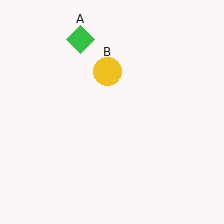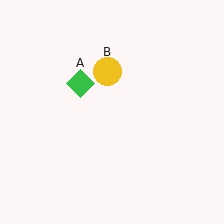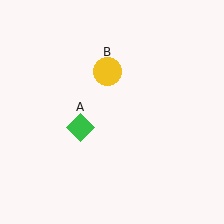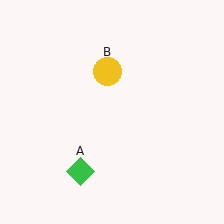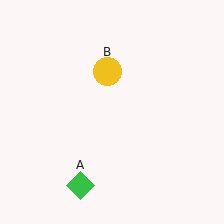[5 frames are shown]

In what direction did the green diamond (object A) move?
The green diamond (object A) moved down.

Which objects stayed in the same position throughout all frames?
Yellow circle (object B) remained stationary.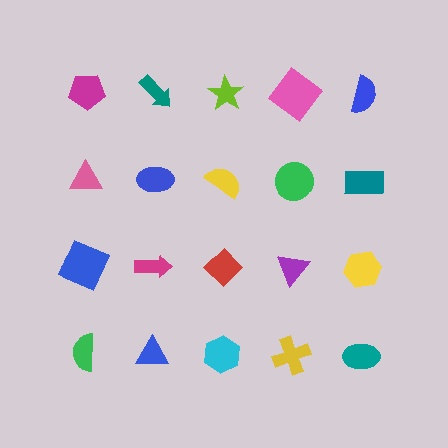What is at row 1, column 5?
A blue semicircle.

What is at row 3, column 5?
A yellow hexagon.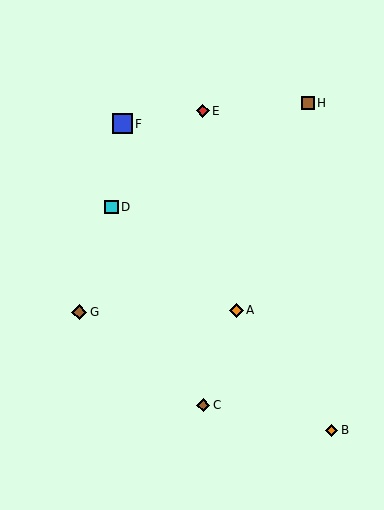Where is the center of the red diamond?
The center of the red diamond is at (203, 111).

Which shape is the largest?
The blue square (labeled F) is the largest.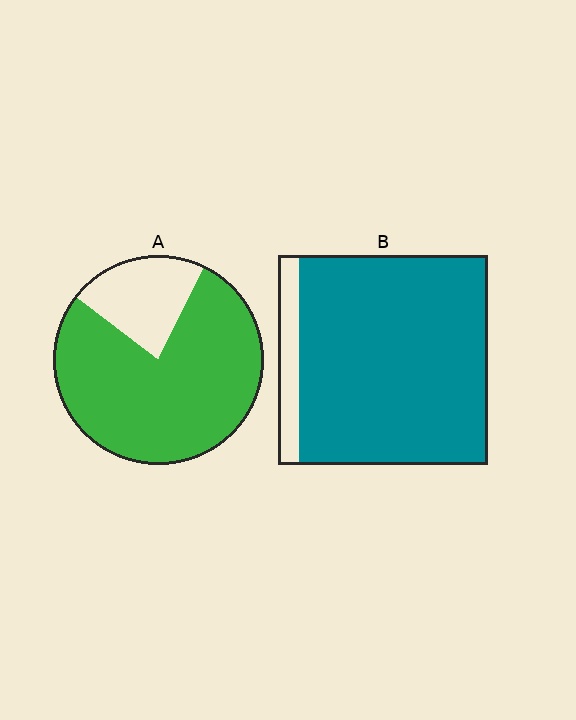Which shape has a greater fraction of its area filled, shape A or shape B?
Shape B.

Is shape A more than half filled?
Yes.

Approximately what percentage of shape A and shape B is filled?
A is approximately 80% and B is approximately 90%.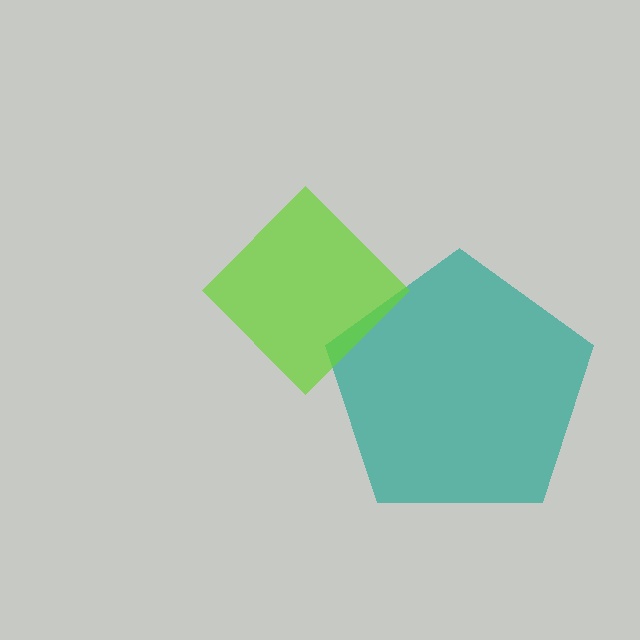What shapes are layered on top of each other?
The layered shapes are: a teal pentagon, a lime diamond.